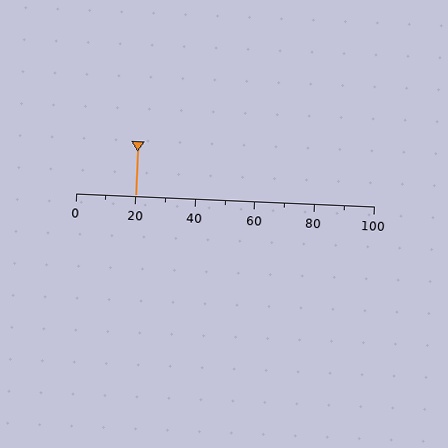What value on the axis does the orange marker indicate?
The marker indicates approximately 20.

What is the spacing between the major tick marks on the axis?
The major ticks are spaced 20 apart.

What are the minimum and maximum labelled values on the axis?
The axis runs from 0 to 100.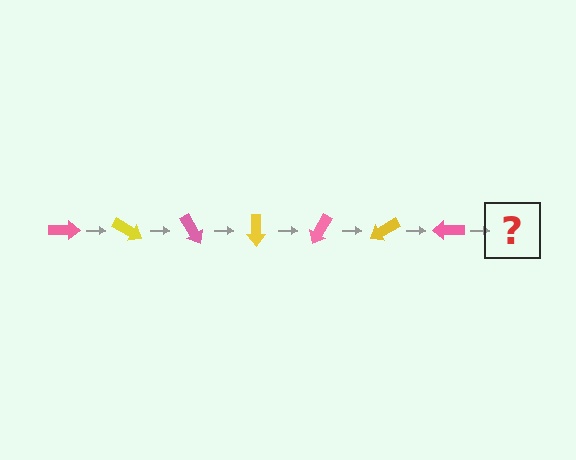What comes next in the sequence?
The next element should be a yellow arrow, rotated 210 degrees from the start.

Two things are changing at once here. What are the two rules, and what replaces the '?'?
The two rules are that it rotates 30 degrees each step and the color cycles through pink and yellow. The '?' should be a yellow arrow, rotated 210 degrees from the start.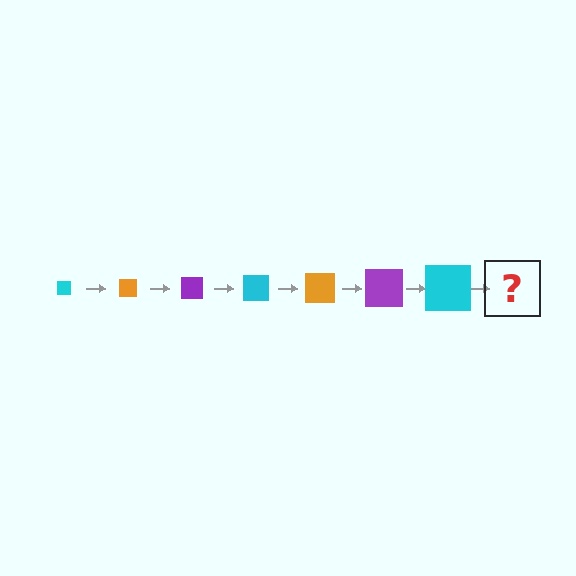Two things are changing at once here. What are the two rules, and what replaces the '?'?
The two rules are that the square grows larger each step and the color cycles through cyan, orange, and purple. The '?' should be an orange square, larger than the previous one.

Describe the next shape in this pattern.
It should be an orange square, larger than the previous one.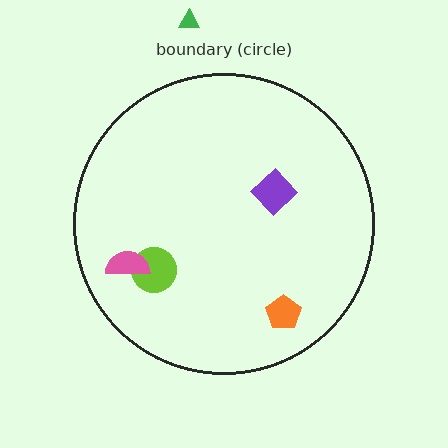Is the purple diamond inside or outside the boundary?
Inside.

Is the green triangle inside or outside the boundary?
Outside.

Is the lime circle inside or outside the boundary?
Inside.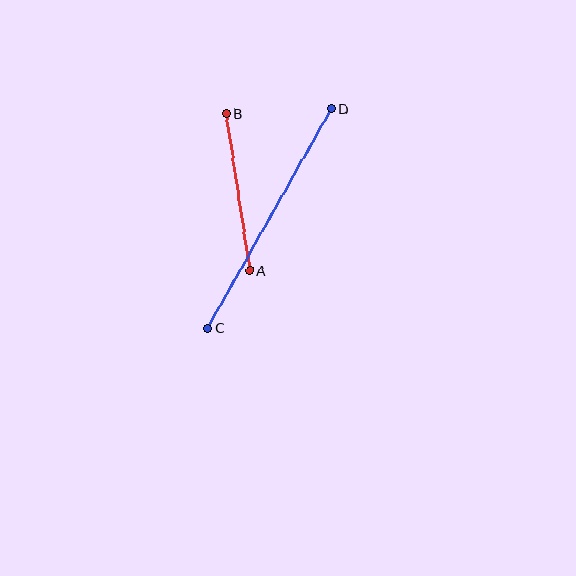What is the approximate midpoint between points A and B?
The midpoint is at approximately (238, 192) pixels.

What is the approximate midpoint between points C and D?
The midpoint is at approximately (269, 219) pixels.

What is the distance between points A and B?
The distance is approximately 159 pixels.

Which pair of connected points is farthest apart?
Points C and D are farthest apart.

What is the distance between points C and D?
The distance is approximately 252 pixels.